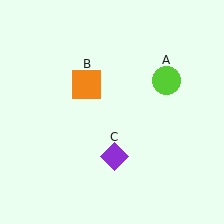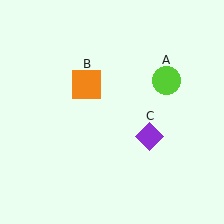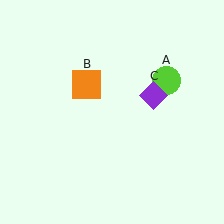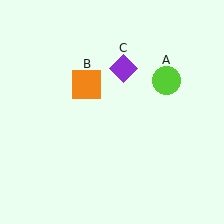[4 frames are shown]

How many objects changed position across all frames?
1 object changed position: purple diamond (object C).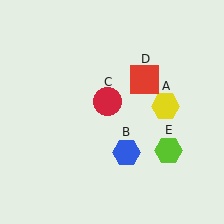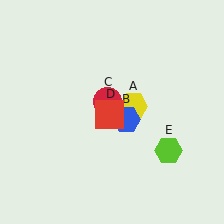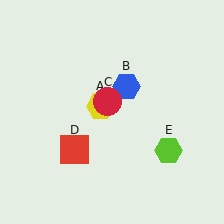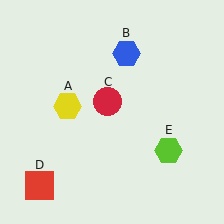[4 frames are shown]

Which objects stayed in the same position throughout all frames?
Red circle (object C) and lime hexagon (object E) remained stationary.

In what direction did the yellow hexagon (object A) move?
The yellow hexagon (object A) moved left.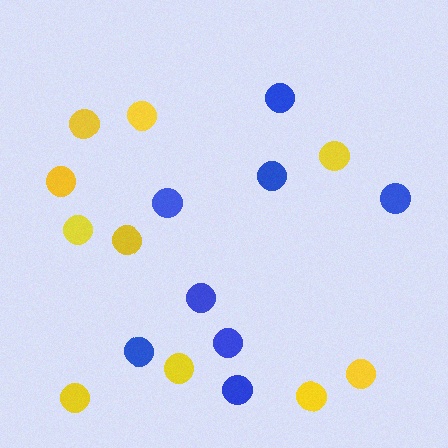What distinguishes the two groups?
There are 2 groups: one group of blue circles (8) and one group of yellow circles (10).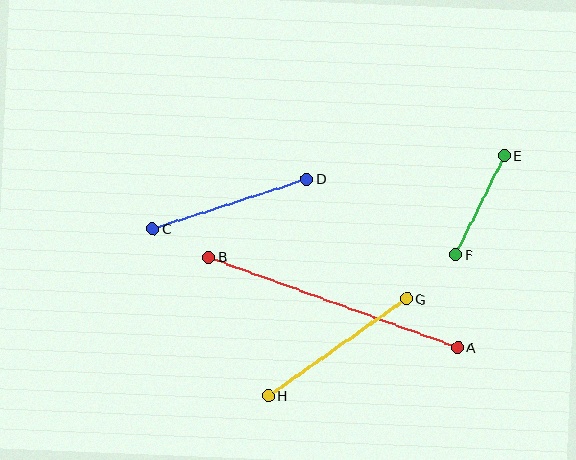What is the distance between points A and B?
The distance is approximately 265 pixels.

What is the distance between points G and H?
The distance is approximately 169 pixels.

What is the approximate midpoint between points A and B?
The midpoint is at approximately (333, 302) pixels.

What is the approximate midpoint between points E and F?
The midpoint is at approximately (480, 205) pixels.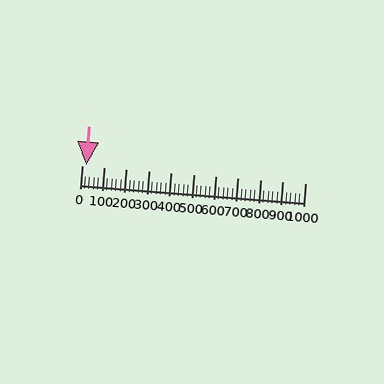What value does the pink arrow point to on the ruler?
The pink arrow points to approximately 20.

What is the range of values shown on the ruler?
The ruler shows values from 0 to 1000.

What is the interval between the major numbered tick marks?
The major tick marks are spaced 100 units apart.